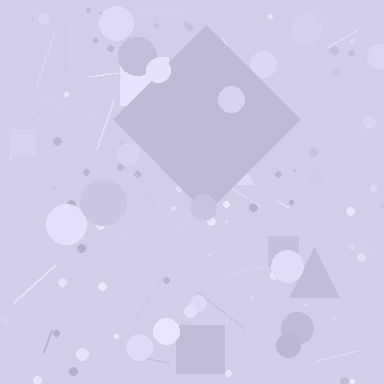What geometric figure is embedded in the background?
A diamond is embedded in the background.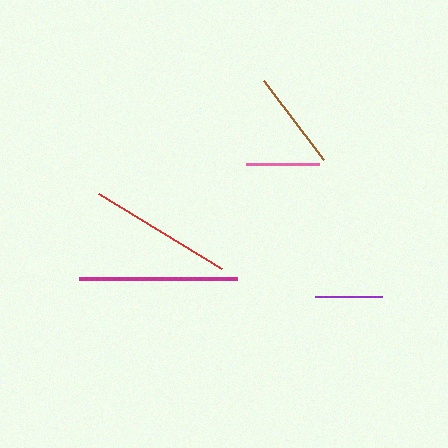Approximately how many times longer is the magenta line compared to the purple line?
The magenta line is approximately 2.4 times the length of the purple line.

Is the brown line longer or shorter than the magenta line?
The magenta line is longer than the brown line.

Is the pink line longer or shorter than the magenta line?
The magenta line is longer than the pink line.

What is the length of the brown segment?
The brown segment is approximately 100 pixels long.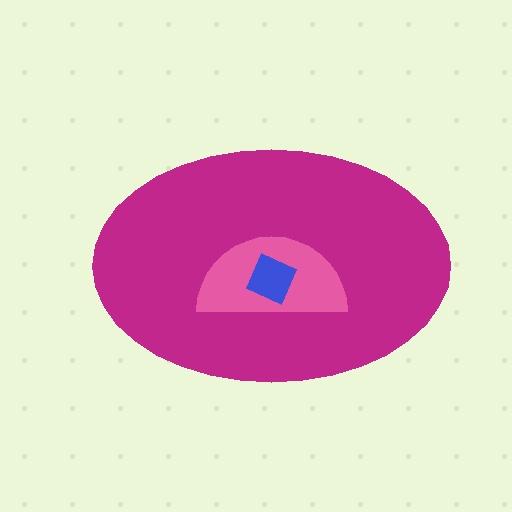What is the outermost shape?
The magenta ellipse.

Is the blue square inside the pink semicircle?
Yes.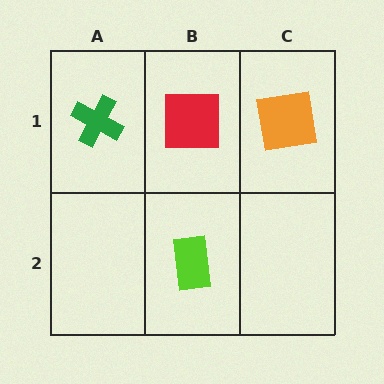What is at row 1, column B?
A red square.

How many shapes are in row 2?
1 shape.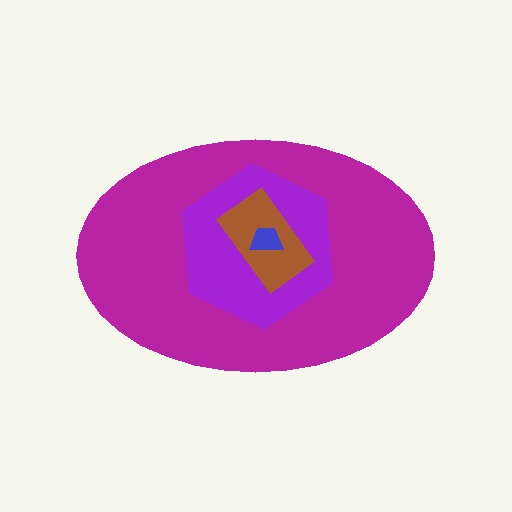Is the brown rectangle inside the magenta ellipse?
Yes.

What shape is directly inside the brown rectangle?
The blue trapezoid.